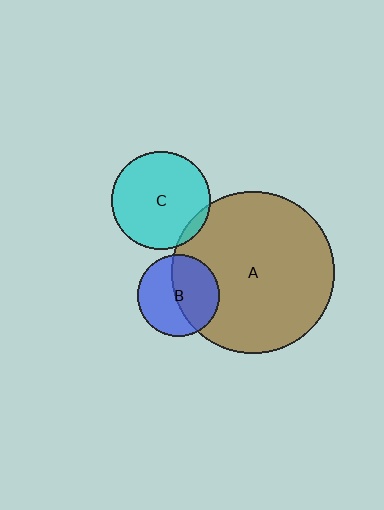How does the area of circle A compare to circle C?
Approximately 2.8 times.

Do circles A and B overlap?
Yes.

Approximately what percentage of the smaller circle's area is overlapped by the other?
Approximately 50%.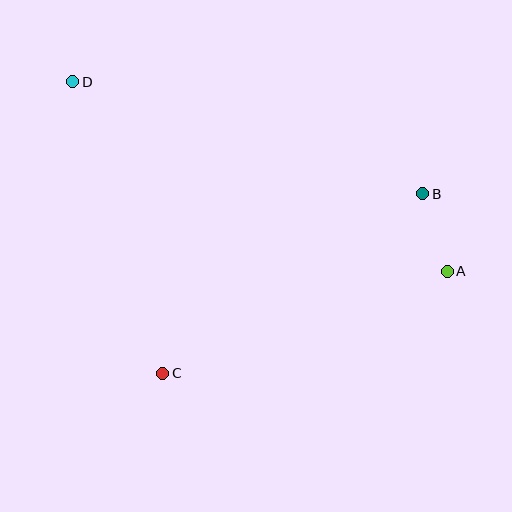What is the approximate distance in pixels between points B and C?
The distance between B and C is approximately 316 pixels.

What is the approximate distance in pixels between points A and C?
The distance between A and C is approximately 302 pixels.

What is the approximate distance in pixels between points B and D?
The distance between B and D is approximately 368 pixels.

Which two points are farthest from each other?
Points A and D are farthest from each other.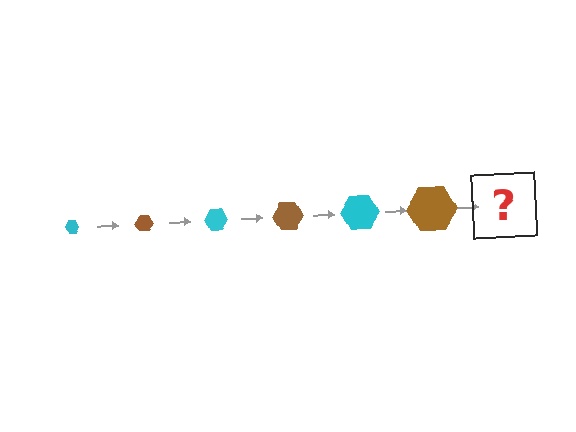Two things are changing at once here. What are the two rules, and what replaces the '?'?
The two rules are that the hexagon grows larger each step and the color cycles through cyan and brown. The '?' should be a cyan hexagon, larger than the previous one.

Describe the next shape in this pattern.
It should be a cyan hexagon, larger than the previous one.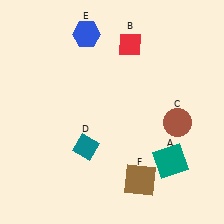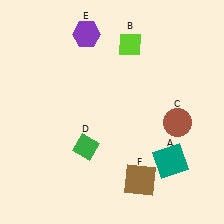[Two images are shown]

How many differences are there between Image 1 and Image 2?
There are 3 differences between the two images.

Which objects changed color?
B changed from red to lime. D changed from teal to green. E changed from blue to purple.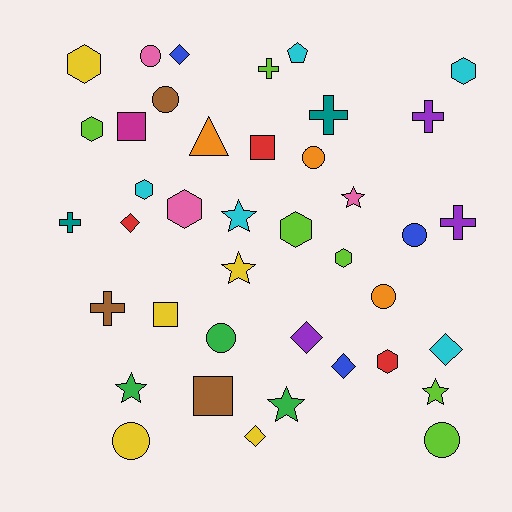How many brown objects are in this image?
There are 3 brown objects.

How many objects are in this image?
There are 40 objects.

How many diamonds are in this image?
There are 6 diamonds.